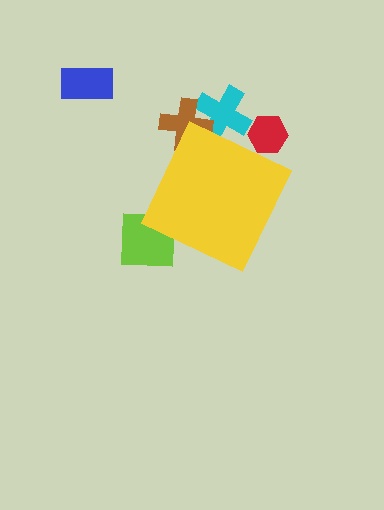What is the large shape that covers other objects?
A yellow diamond.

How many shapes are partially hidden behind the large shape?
4 shapes are partially hidden.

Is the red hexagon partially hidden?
Yes, the red hexagon is partially hidden behind the yellow diamond.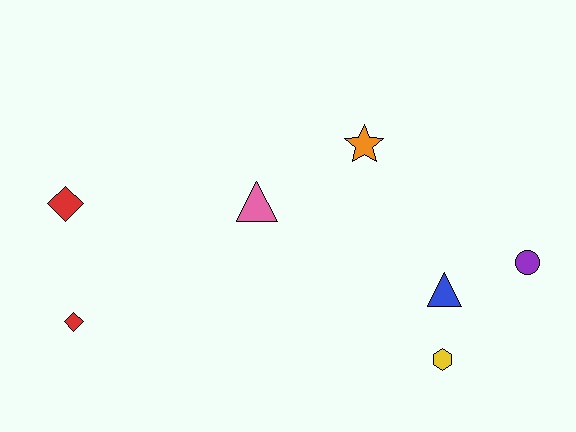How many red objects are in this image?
There are 2 red objects.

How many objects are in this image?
There are 7 objects.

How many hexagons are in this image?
There is 1 hexagon.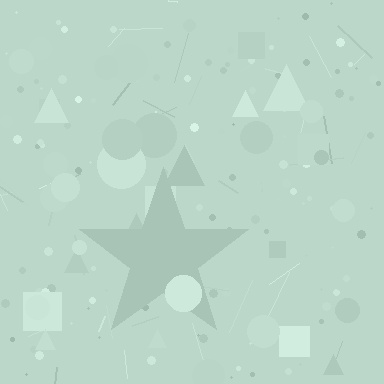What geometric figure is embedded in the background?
A star is embedded in the background.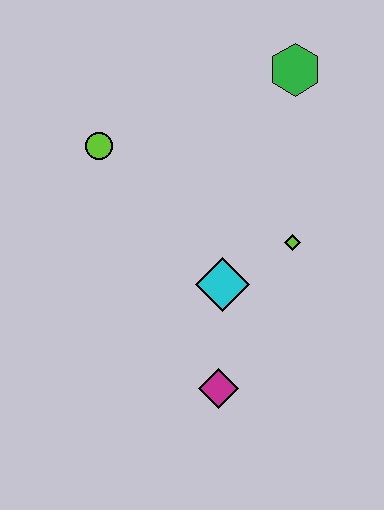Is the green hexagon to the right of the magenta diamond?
Yes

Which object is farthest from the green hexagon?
The magenta diamond is farthest from the green hexagon.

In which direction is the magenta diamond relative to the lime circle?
The magenta diamond is below the lime circle.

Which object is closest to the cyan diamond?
The lime diamond is closest to the cyan diamond.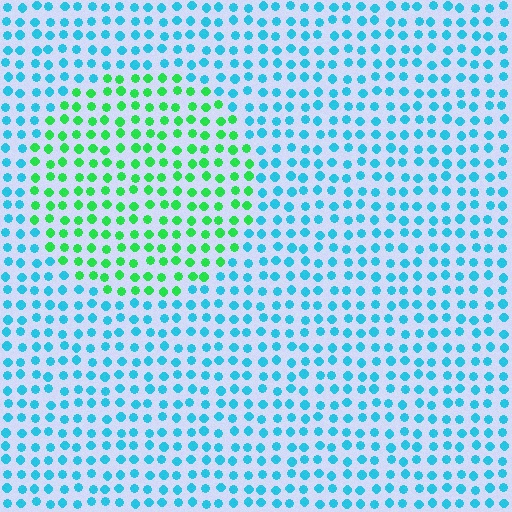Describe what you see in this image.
The image is filled with small cyan elements in a uniform arrangement. A circle-shaped region is visible where the elements are tinted to a slightly different hue, forming a subtle color boundary.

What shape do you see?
I see a circle.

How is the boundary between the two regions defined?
The boundary is defined purely by a slight shift in hue (about 58 degrees). Spacing, size, and orientation are identical on both sides.